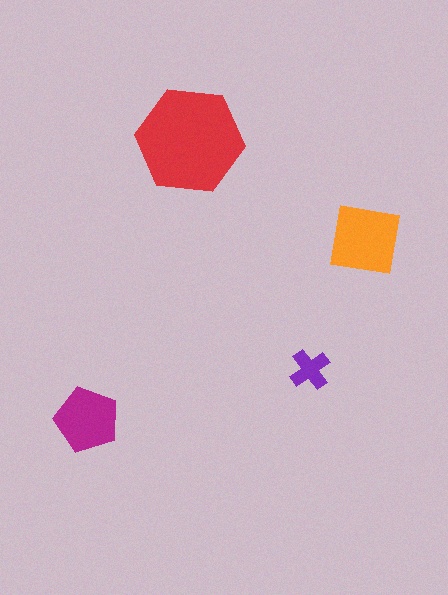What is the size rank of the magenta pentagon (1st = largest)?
3rd.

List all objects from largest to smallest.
The red hexagon, the orange square, the magenta pentagon, the purple cross.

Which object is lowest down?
The magenta pentagon is bottommost.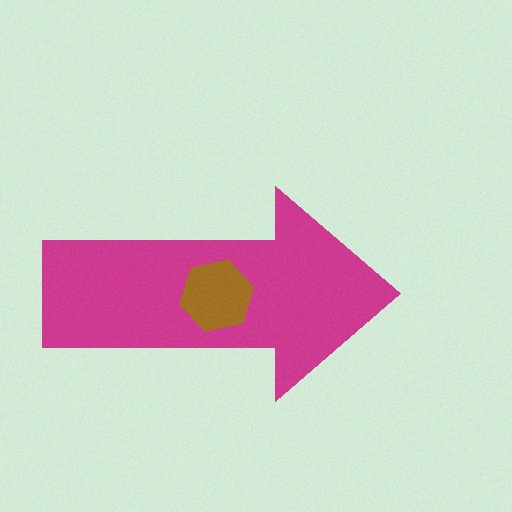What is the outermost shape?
The magenta arrow.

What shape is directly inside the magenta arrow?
The brown hexagon.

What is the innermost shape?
The brown hexagon.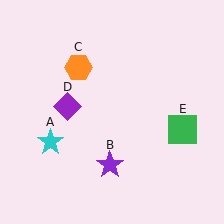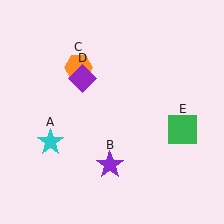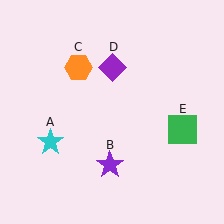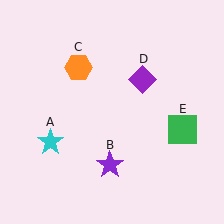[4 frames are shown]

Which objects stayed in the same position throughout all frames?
Cyan star (object A) and purple star (object B) and orange hexagon (object C) and green square (object E) remained stationary.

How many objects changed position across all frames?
1 object changed position: purple diamond (object D).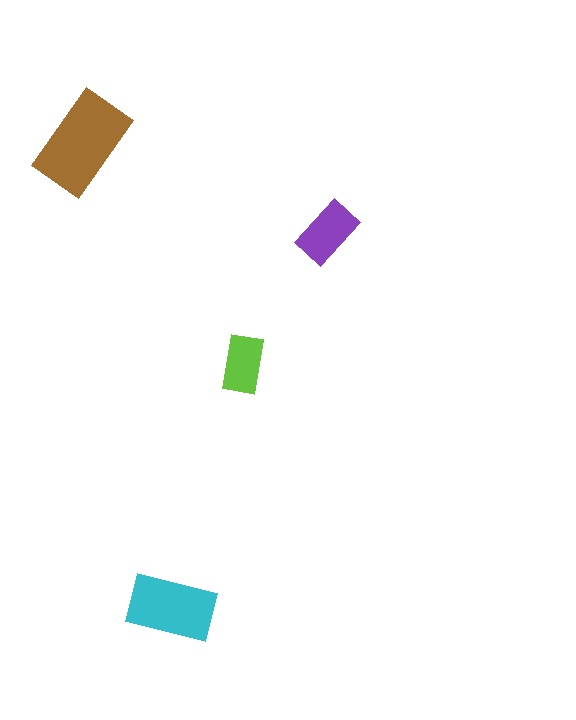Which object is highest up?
The brown rectangle is topmost.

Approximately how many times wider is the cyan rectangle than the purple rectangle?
About 1.5 times wider.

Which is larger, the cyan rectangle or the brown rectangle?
The brown one.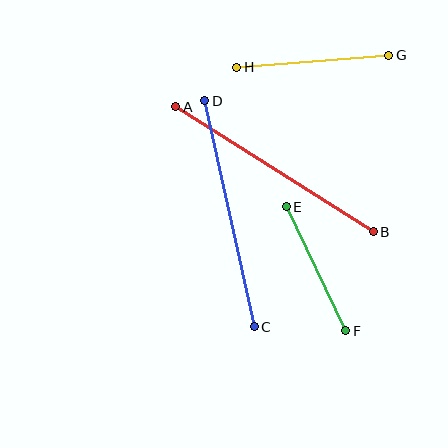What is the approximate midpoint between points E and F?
The midpoint is at approximately (316, 269) pixels.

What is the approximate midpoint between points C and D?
The midpoint is at approximately (229, 214) pixels.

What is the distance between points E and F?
The distance is approximately 138 pixels.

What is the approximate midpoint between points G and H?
The midpoint is at approximately (313, 61) pixels.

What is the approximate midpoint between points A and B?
The midpoint is at approximately (275, 169) pixels.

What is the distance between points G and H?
The distance is approximately 153 pixels.